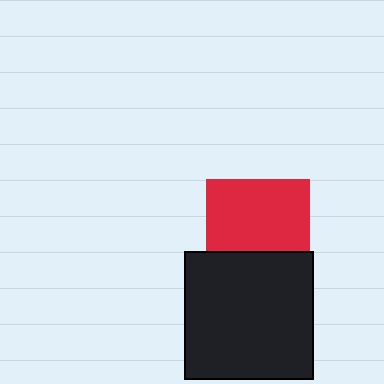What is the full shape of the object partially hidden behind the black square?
The partially hidden object is a red square.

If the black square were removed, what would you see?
You would see the complete red square.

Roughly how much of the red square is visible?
Most of it is visible (roughly 69%).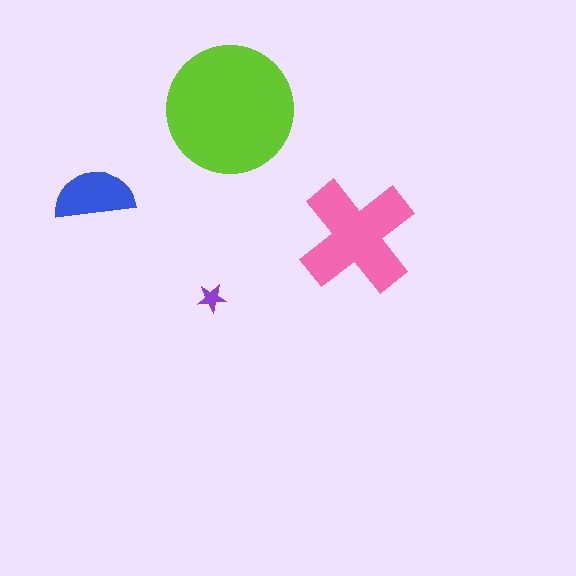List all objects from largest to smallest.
The lime circle, the pink cross, the blue semicircle, the purple star.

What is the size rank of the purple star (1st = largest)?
4th.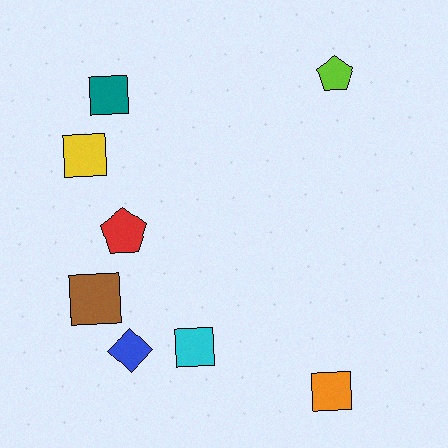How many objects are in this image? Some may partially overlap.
There are 8 objects.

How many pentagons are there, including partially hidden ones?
There are 2 pentagons.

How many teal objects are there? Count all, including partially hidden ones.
There is 1 teal object.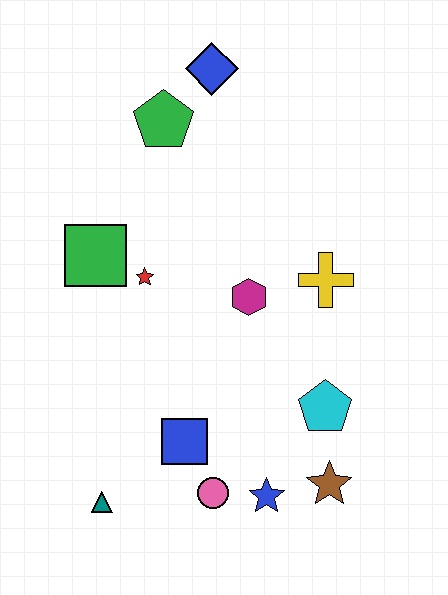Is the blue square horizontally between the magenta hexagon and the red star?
Yes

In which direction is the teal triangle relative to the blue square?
The teal triangle is to the left of the blue square.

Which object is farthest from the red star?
The brown star is farthest from the red star.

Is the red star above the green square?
No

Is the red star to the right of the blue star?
No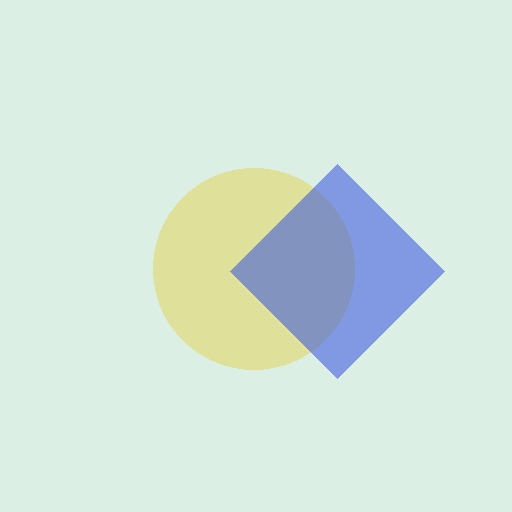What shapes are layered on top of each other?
The layered shapes are: a yellow circle, a blue diamond.